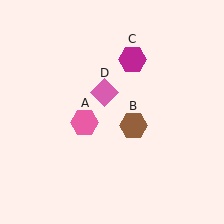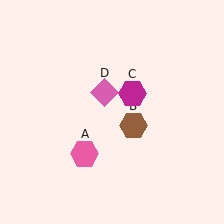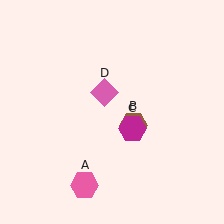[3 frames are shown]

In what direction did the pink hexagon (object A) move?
The pink hexagon (object A) moved down.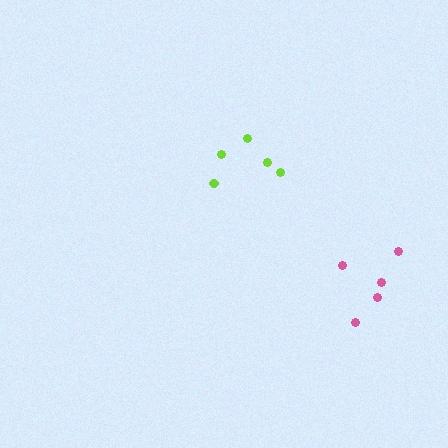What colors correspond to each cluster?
The clusters are colored: pink, lime.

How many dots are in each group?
Group 1: 5 dots, Group 2: 5 dots (10 total).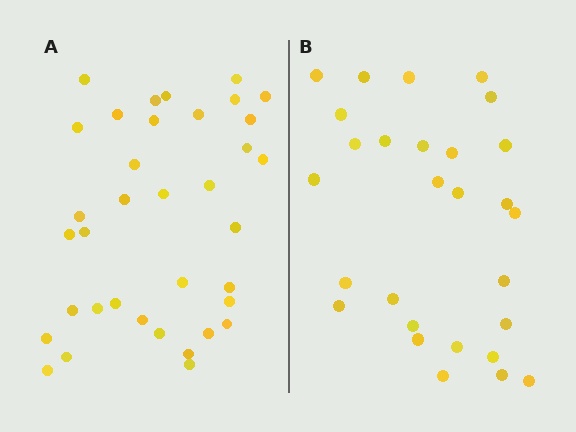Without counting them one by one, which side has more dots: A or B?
Region A (the left region) has more dots.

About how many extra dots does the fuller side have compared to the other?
Region A has roughly 8 or so more dots than region B.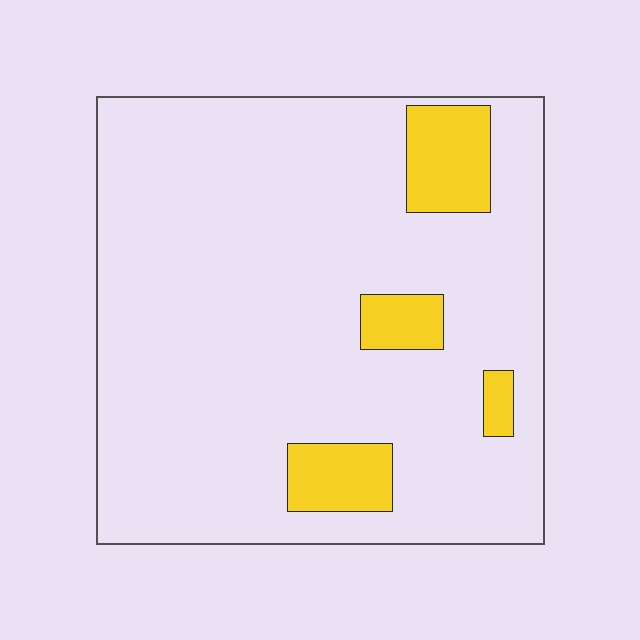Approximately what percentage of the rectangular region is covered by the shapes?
Approximately 10%.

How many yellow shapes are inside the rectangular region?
4.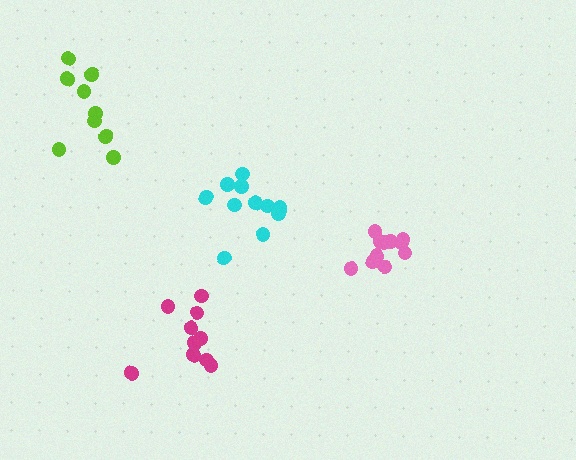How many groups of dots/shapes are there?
There are 4 groups.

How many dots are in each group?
Group 1: 11 dots, Group 2: 10 dots, Group 3: 12 dots, Group 4: 10 dots (43 total).